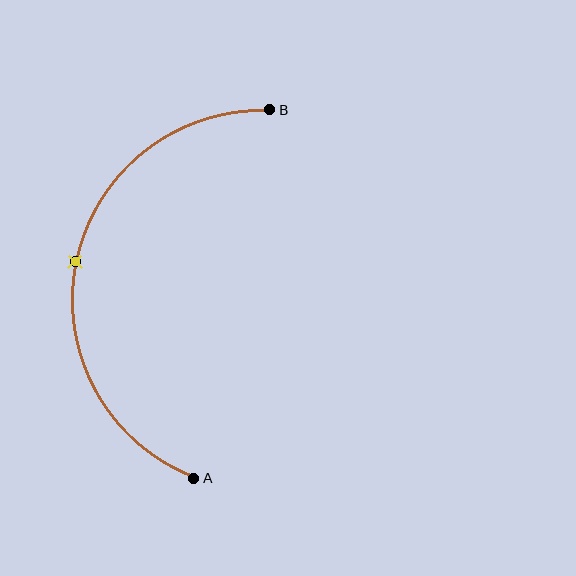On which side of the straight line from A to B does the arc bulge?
The arc bulges to the left of the straight line connecting A and B.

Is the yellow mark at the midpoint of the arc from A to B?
Yes. The yellow mark lies on the arc at equal arc-length from both A and B — it is the arc midpoint.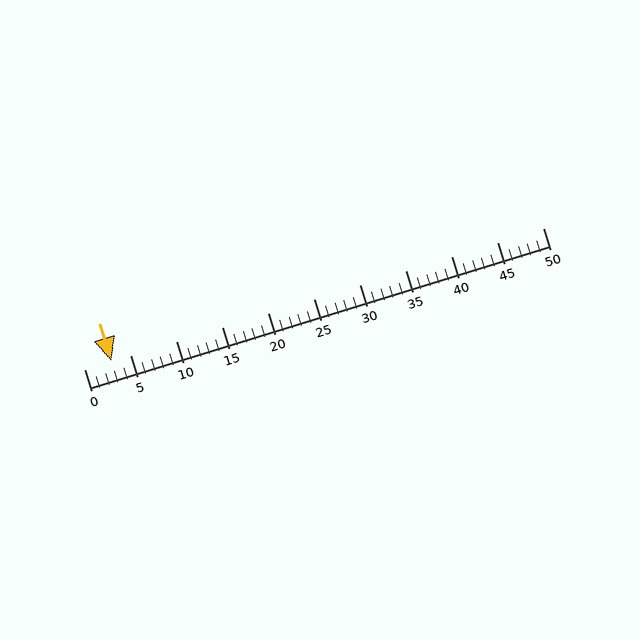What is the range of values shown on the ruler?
The ruler shows values from 0 to 50.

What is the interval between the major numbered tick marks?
The major tick marks are spaced 5 units apart.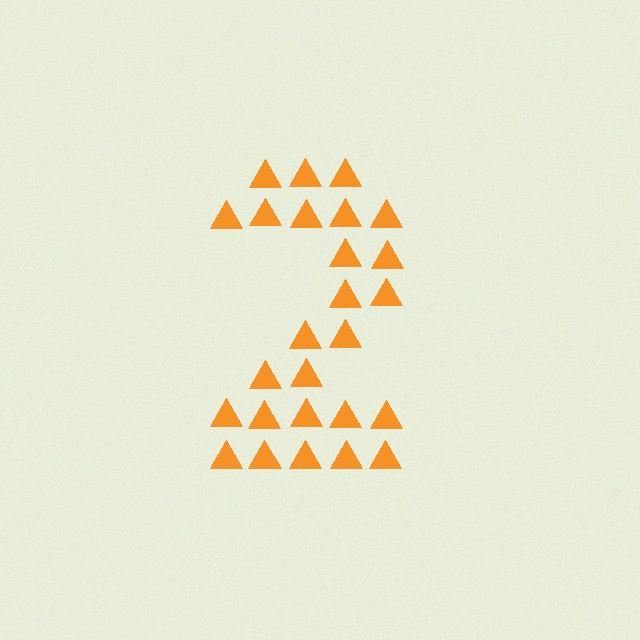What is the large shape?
The large shape is the digit 2.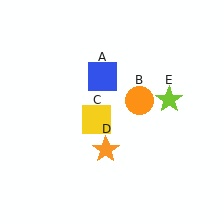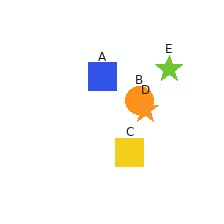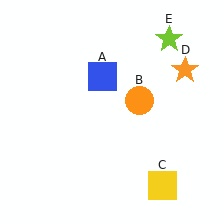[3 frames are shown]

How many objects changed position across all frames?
3 objects changed position: yellow square (object C), orange star (object D), lime star (object E).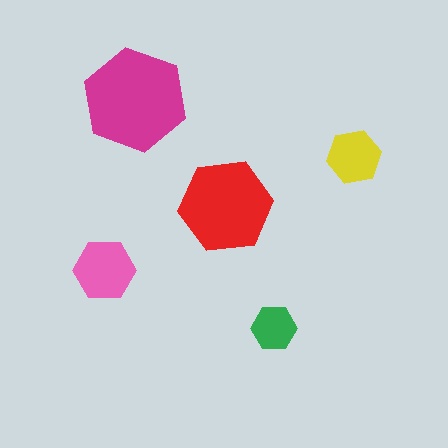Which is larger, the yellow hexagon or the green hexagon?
The yellow one.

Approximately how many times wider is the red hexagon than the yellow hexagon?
About 1.5 times wider.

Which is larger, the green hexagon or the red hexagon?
The red one.